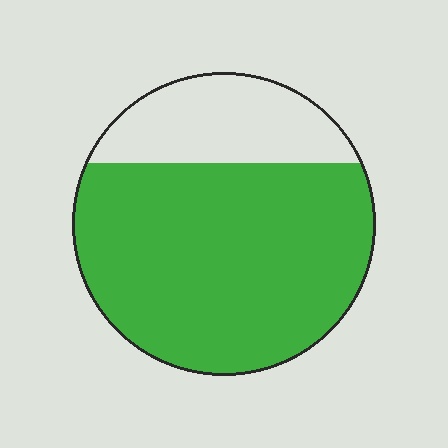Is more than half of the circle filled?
Yes.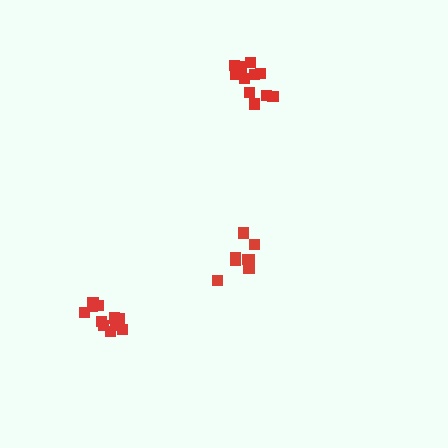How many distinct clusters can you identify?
There are 3 distinct clusters.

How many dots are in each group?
Group 1: 11 dots, Group 2: 11 dots, Group 3: 8 dots (30 total).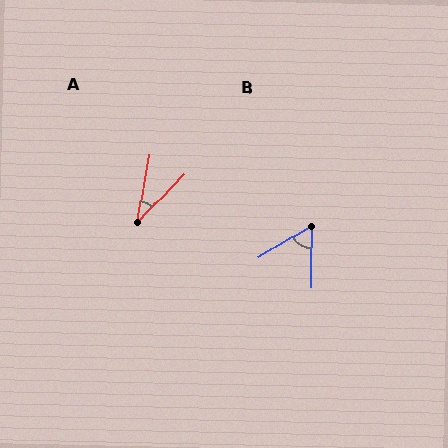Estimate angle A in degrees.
Approximately 34 degrees.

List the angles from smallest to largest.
A (34°), B (59°).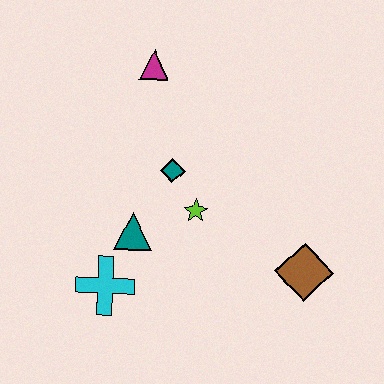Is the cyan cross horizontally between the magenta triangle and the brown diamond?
No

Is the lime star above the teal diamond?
No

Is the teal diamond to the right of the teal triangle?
Yes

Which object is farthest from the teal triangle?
The brown diamond is farthest from the teal triangle.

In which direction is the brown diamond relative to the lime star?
The brown diamond is to the right of the lime star.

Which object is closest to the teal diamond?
The lime star is closest to the teal diamond.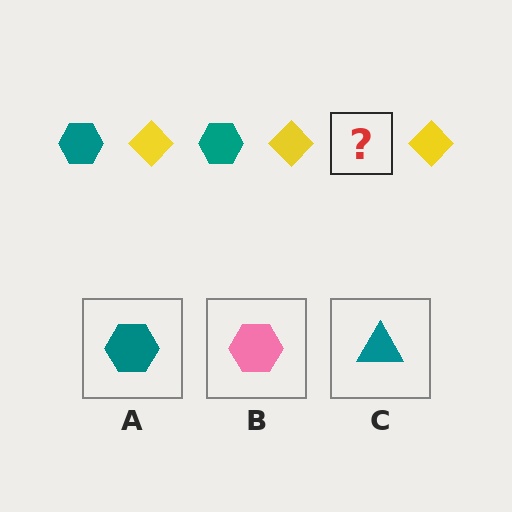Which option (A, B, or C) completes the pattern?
A.